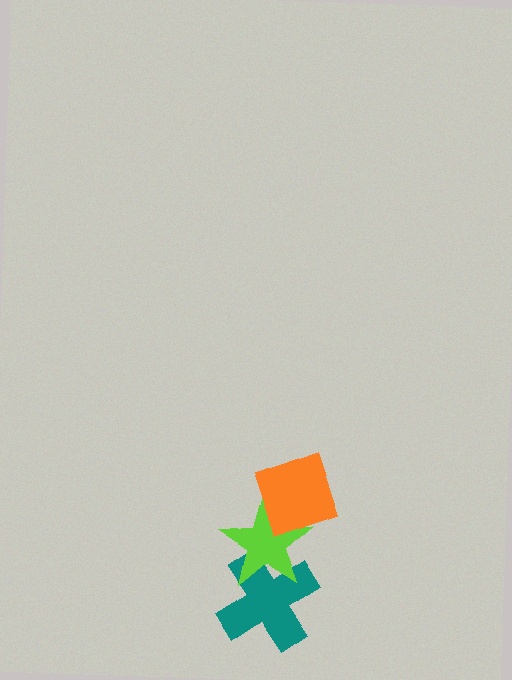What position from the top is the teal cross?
The teal cross is 3rd from the top.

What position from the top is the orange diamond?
The orange diamond is 1st from the top.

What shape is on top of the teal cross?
The lime star is on top of the teal cross.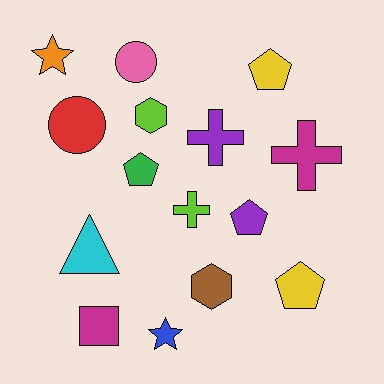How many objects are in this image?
There are 15 objects.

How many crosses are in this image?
There are 3 crosses.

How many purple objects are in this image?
There are 2 purple objects.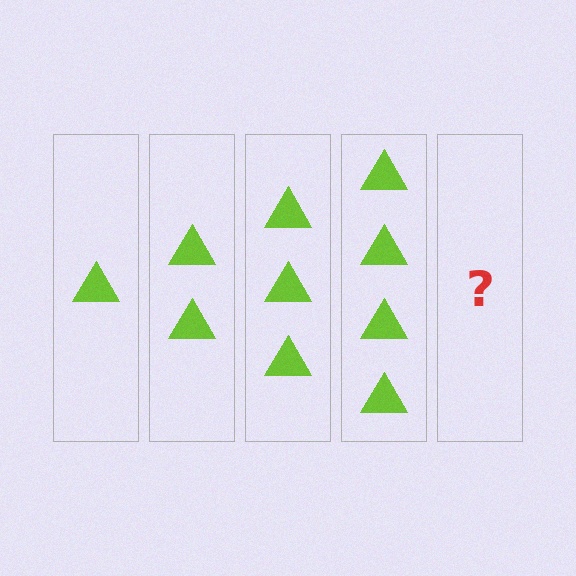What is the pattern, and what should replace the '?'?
The pattern is that each step adds one more triangle. The '?' should be 5 triangles.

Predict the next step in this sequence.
The next step is 5 triangles.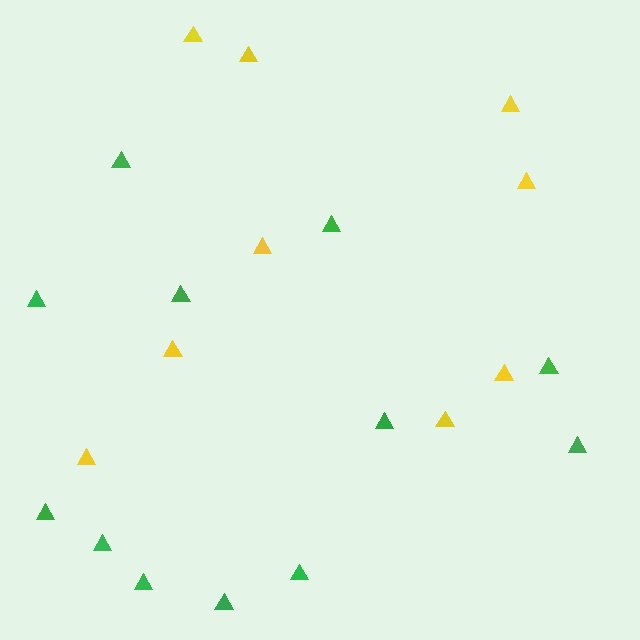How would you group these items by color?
There are 2 groups: one group of yellow triangles (9) and one group of green triangles (12).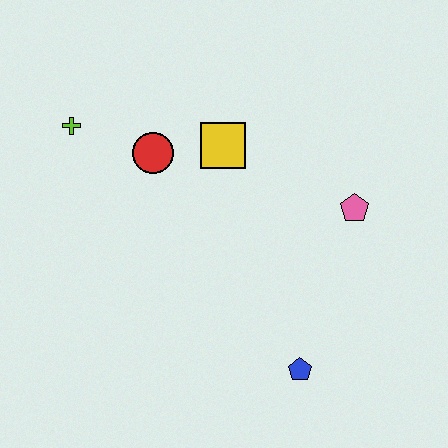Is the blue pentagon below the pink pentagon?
Yes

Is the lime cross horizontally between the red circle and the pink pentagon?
No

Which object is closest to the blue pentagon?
The pink pentagon is closest to the blue pentagon.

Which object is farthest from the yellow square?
The blue pentagon is farthest from the yellow square.